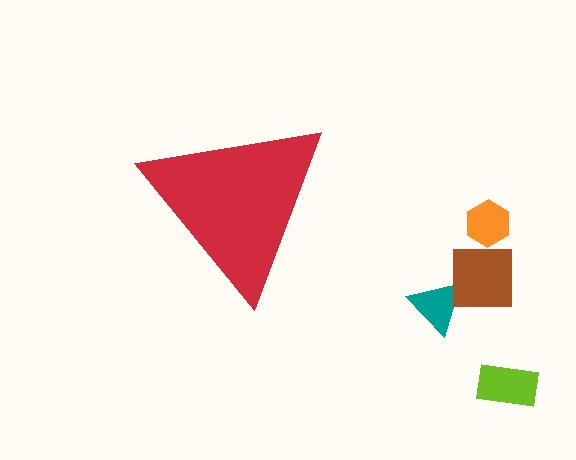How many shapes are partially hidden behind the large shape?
0 shapes are partially hidden.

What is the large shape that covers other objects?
A red triangle.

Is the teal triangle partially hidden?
No, the teal triangle is fully visible.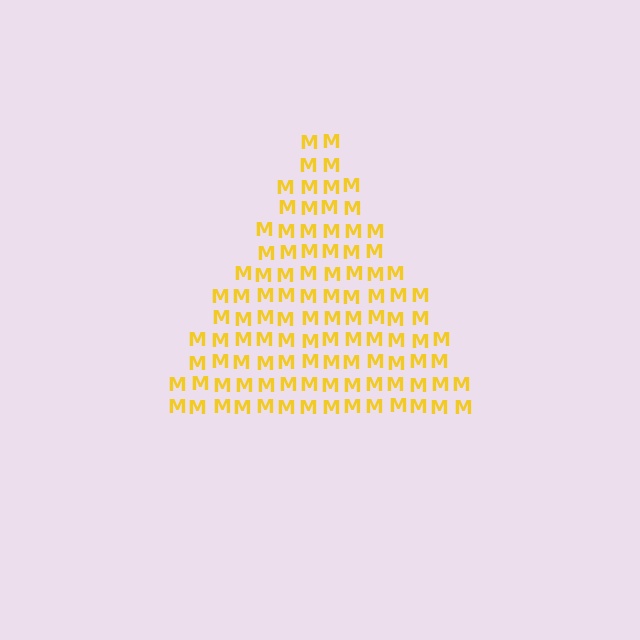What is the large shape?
The large shape is a triangle.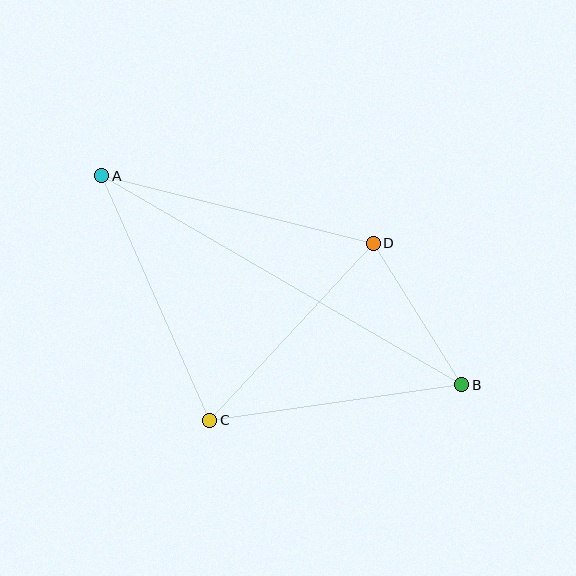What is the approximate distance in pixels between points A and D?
The distance between A and D is approximately 280 pixels.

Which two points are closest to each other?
Points B and D are closest to each other.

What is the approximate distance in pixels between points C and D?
The distance between C and D is approximately 241 pixels.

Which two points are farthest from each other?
Points A and B are farthest from each other.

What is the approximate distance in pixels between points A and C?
The distance between A and C is approximately 267 pixels.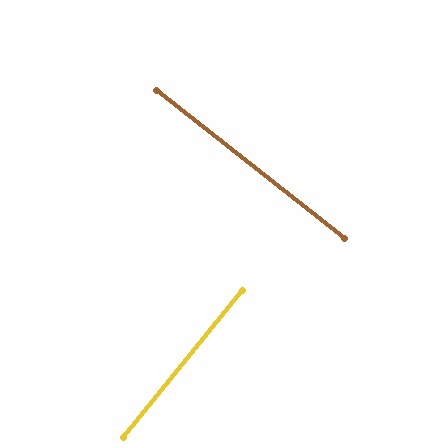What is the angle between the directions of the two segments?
Approximately 89 degrees.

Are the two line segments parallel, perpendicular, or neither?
Perpendicular — they meet at approximately 89°.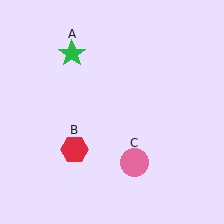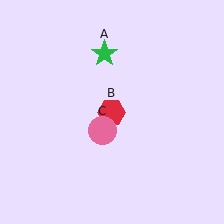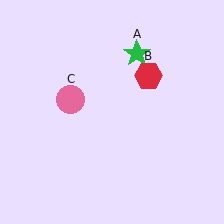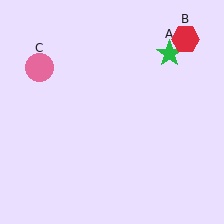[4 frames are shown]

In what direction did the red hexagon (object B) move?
The red hexagon (object B) moved up and to the right.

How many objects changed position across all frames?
3 objects changed position: green star (object A), red hexagon (object B), pink circle (object C).